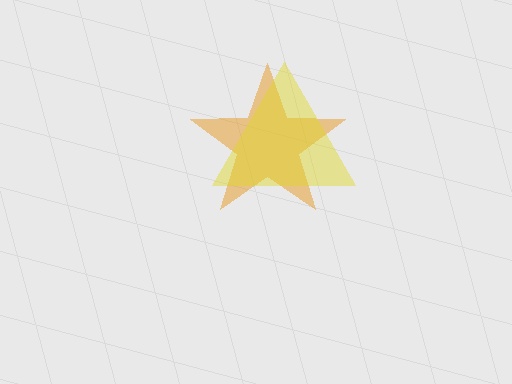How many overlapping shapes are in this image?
There are 2 overlapping shapes in the image.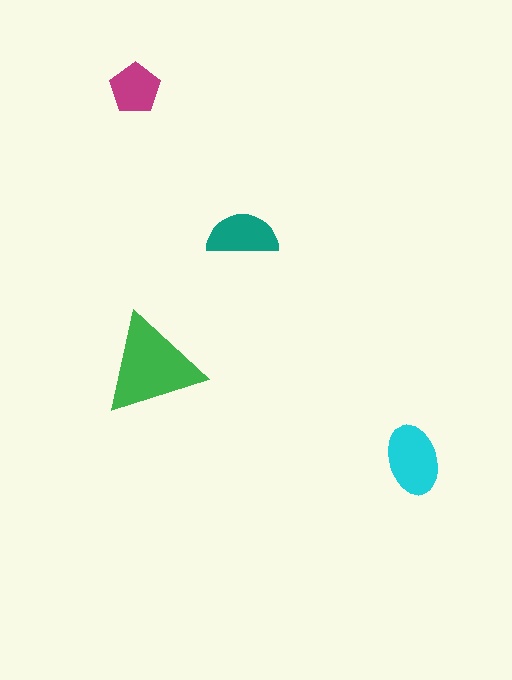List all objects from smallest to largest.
The magenta pentagon, the teal semicircle, the cyan ellipse, the green triangle.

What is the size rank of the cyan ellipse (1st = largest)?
2nd.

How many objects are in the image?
There are 4 objects in the image.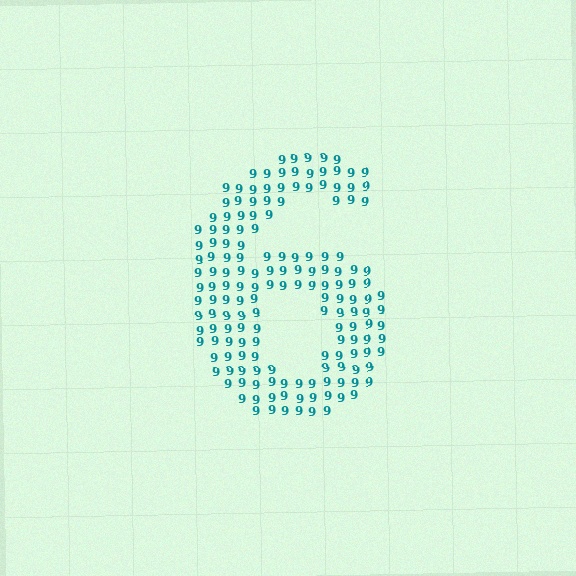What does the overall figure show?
The overall figure shows the digit 6.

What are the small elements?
The small elements are digit 9's.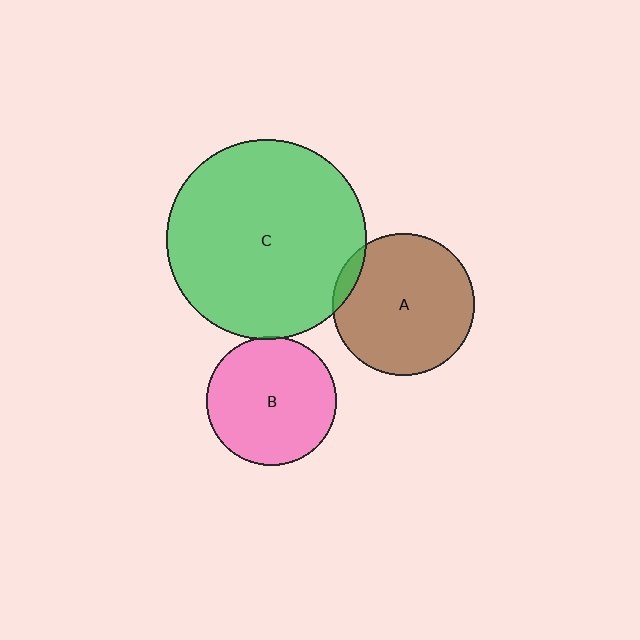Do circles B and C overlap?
Yes.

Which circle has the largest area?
Circle C (green).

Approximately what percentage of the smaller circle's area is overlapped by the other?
Approximately 5%.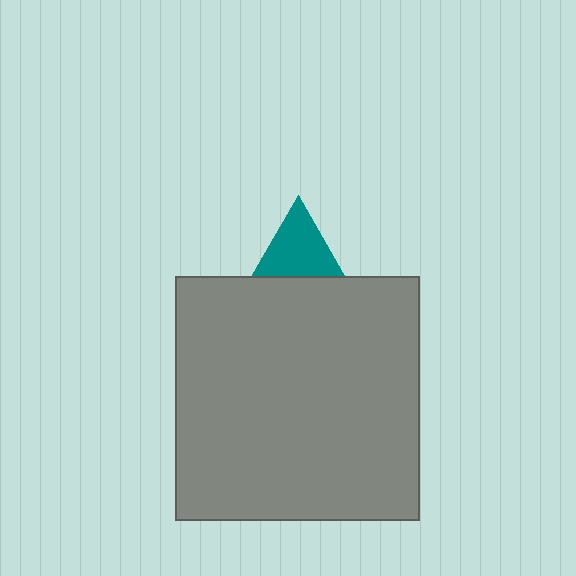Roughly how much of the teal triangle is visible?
A small part of it is visible (roughly 45%).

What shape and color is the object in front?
The object in front is a gray square.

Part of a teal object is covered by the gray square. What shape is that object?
It is a triangle.